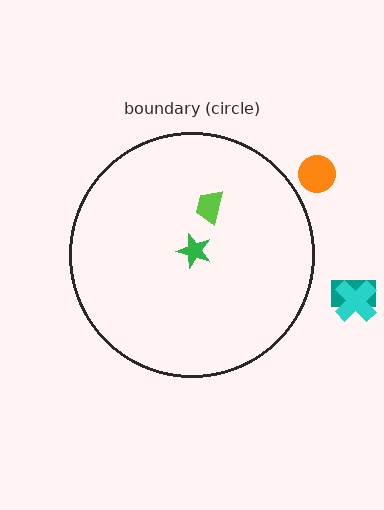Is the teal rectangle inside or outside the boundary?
Outside.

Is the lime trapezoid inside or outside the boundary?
Inside.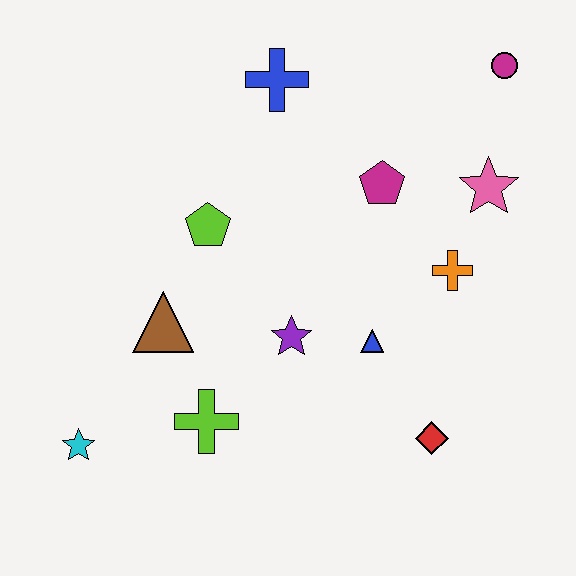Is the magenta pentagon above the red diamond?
Yes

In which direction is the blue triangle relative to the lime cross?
The blue triangle is to the right of the lime cross.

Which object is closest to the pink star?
The orange cross is closest to the pink star.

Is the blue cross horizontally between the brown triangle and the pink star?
Yes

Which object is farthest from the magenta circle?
The cyan star is farthest from the magenta circle.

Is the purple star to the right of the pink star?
No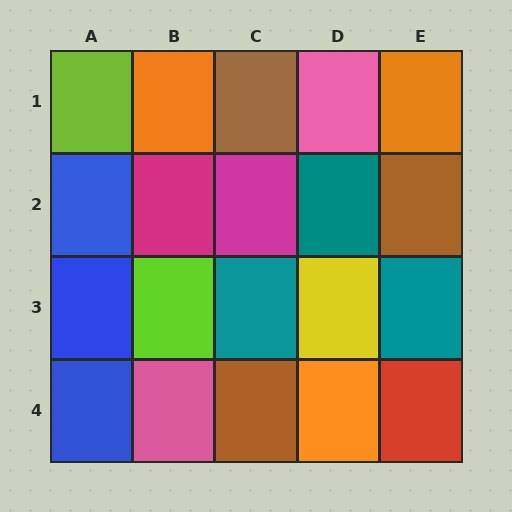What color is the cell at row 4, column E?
Red.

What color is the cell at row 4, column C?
Brown.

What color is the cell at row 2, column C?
Magenta.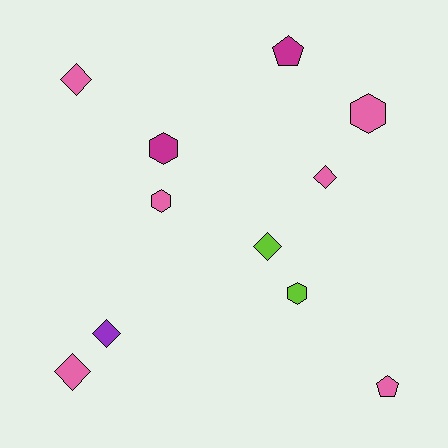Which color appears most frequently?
Pink, with 6 objects.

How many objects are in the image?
There are 11 objects.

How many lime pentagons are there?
There are no lime pentagons.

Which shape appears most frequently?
Diamond, with 5 objects.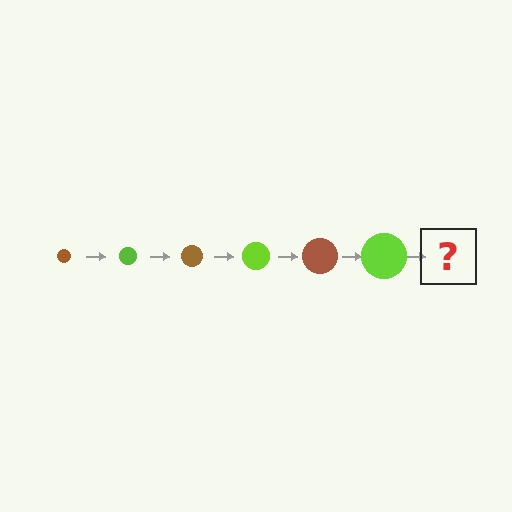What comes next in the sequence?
The next element should be a brown circle, larger than the previous one.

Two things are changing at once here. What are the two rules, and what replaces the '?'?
The two rules are that the circle grows larger each step and the color cycles through brown and lime. The '?' should be a brown circle, larger than the previous one.